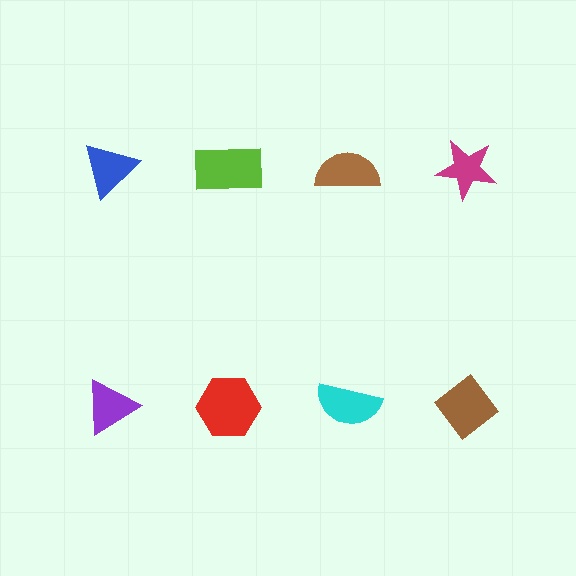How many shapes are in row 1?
4 shapes.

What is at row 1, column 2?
A lime rectangle.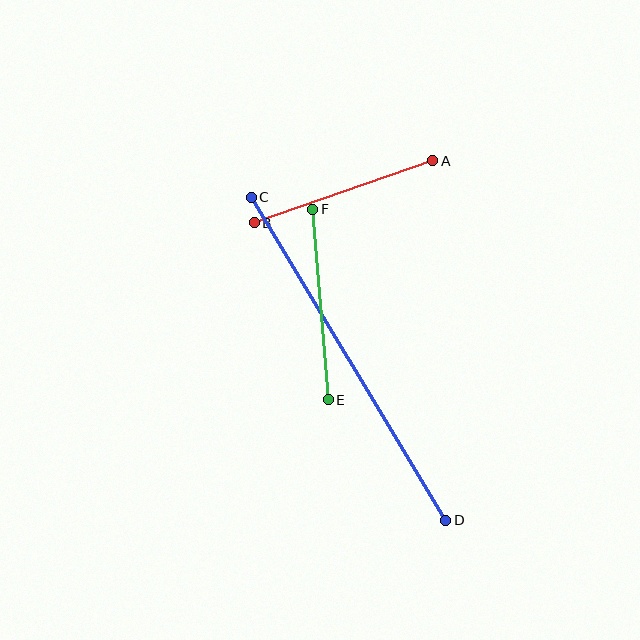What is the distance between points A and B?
The distance is approximately 189 pixels.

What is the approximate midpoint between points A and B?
The midpoint is at approximately (343, 192) pixels.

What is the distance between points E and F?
The distance is approximately 191 pixels.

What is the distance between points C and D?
The distance is approximately 377 pixels.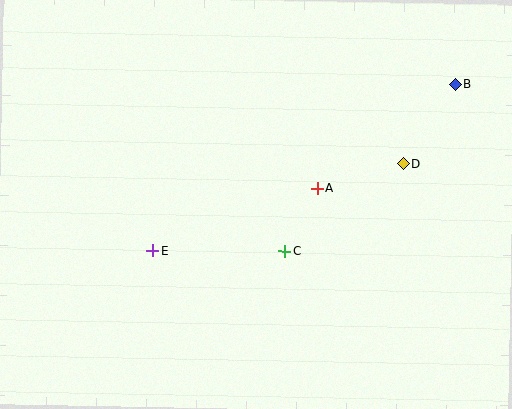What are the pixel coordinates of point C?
Point C is at (285, 251).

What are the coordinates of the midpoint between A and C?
The midpoint between A and C is at (301, 220).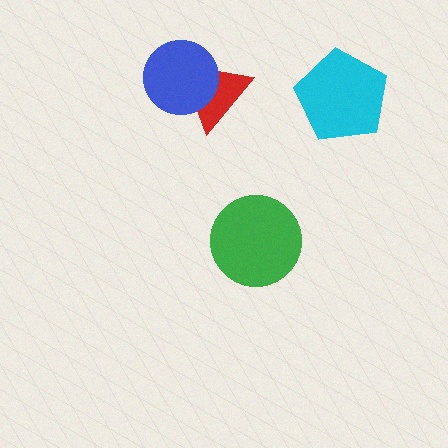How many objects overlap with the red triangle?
1 object overlaps with the red triangle.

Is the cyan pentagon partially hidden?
No, no other shape covers it.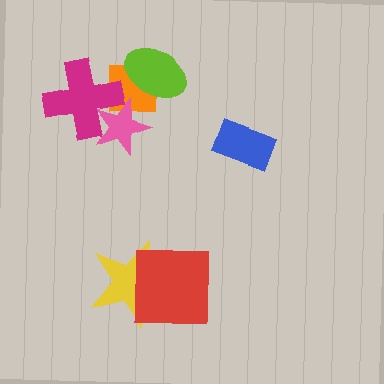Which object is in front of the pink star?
The magenta cross is in front of the pink star.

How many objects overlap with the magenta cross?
2 objects overlap with the magenta cross.